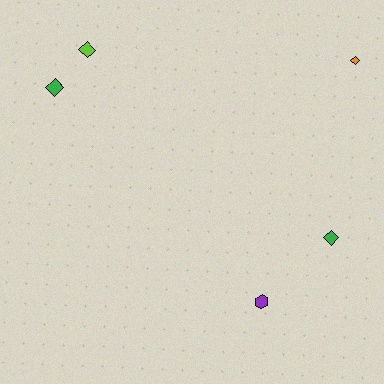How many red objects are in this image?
There are no red objects.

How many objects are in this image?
There are 5 objects.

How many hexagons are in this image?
There is 1 hexagon.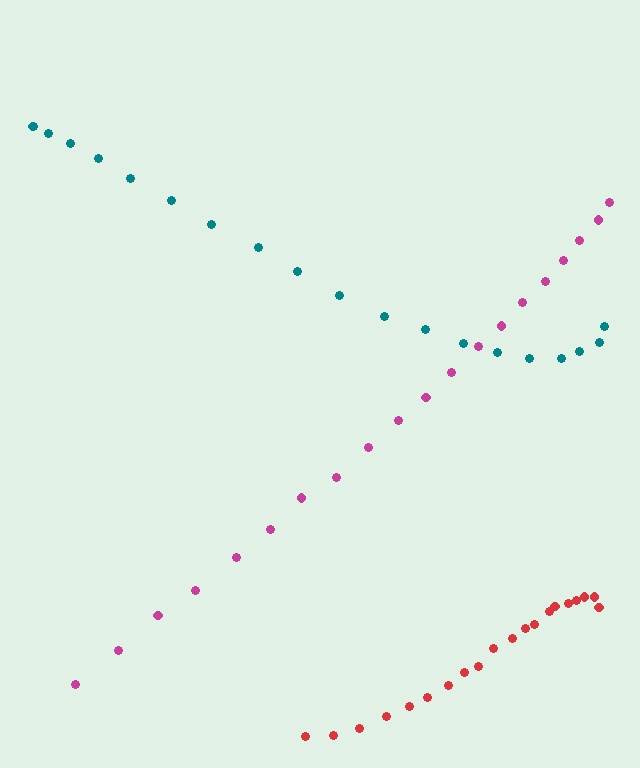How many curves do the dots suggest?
There are 3 distinct paths.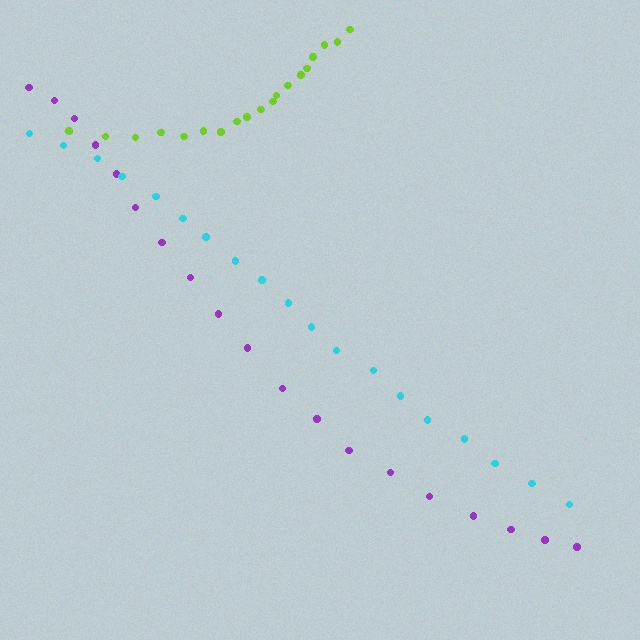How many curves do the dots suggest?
There are 3 distinct paths.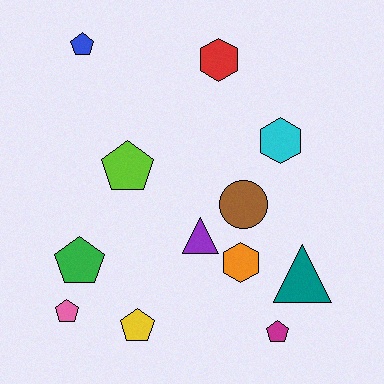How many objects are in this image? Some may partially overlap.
There are 12 objects.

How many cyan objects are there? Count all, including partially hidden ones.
There is 1 cyan object.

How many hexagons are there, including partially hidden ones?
There are 3 hexagons.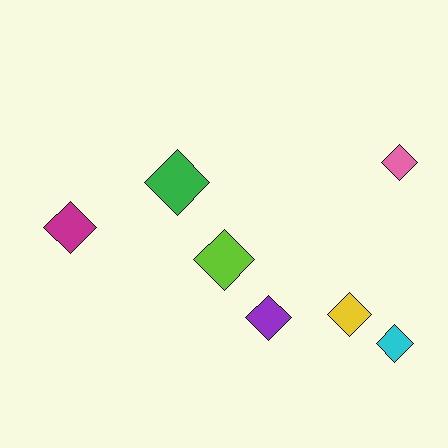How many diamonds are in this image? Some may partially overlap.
There are 7 diamonds.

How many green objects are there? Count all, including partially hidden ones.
There is 1 green object.